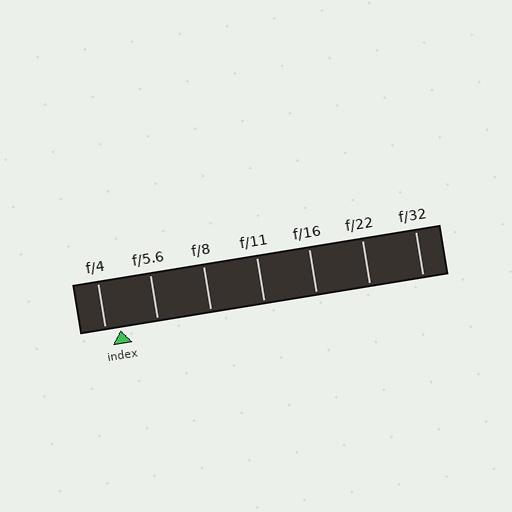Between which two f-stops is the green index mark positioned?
The index mark is between f/4 and f/5.6.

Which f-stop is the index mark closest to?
The index mark is closest to f/4.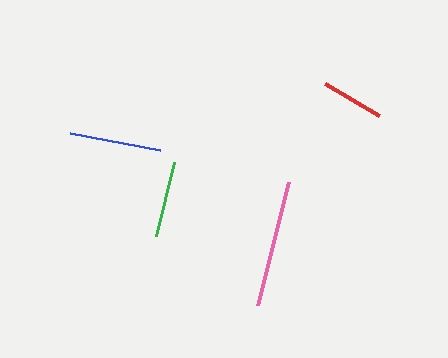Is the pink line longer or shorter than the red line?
The pink line is longer than the red line.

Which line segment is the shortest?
The red line is the shortest at approximately 63 pixels.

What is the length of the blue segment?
The blue segment is approximately 92 pixels long.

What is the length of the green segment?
The green segment is approximately 77 pixels long.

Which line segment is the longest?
The pink line is the longest at approximately 127 pixels.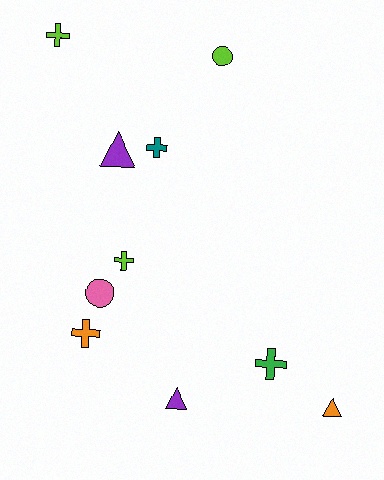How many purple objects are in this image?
There are 2 purple objects.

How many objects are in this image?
There are 10 objects.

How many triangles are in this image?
There are 3 triangles.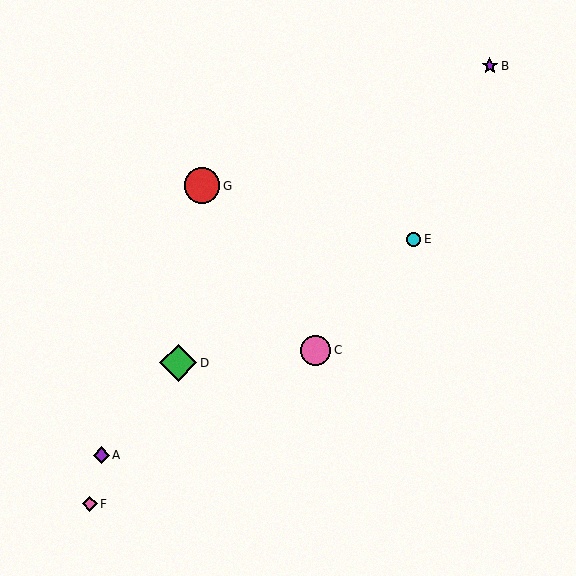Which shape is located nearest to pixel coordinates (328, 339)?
The pink circle (labeled C) at (316, 350) is nearest to that location.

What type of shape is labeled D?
Shape D is a green diamond.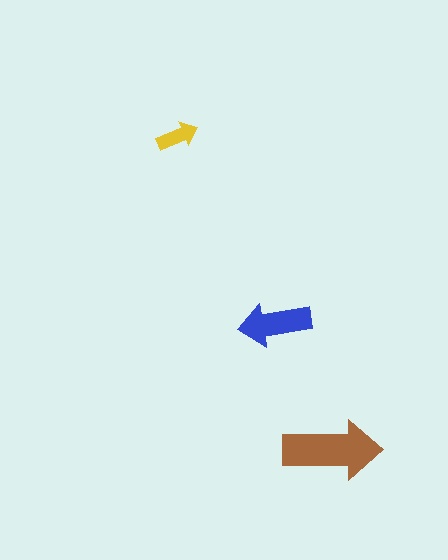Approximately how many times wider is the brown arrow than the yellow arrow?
About 2.5 times wider.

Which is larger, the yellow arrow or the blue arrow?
The blue one.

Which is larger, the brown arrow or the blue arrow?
The brown one.